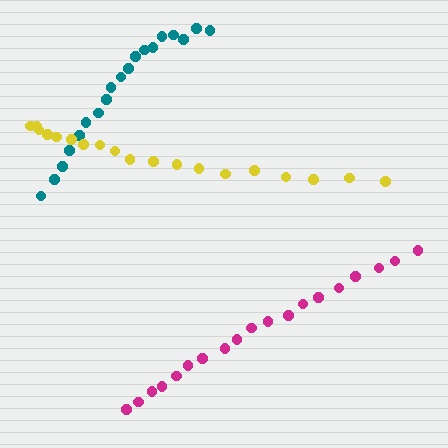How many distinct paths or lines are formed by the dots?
There are 3 distinct paths.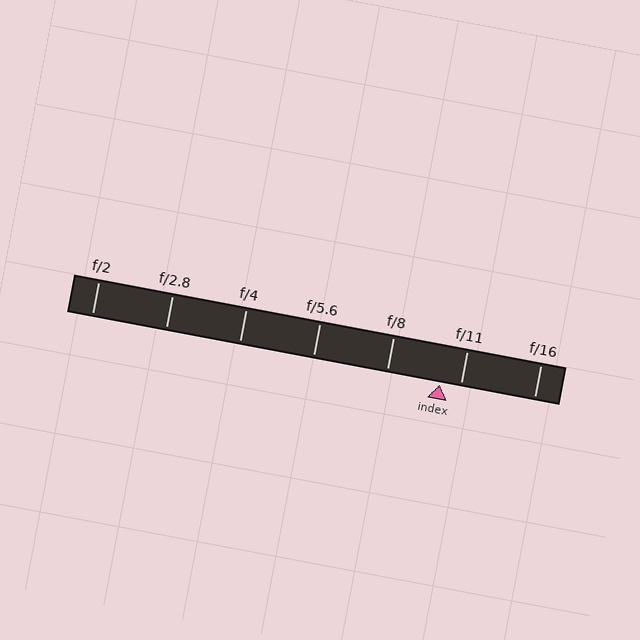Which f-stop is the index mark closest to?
The index mark is closest to f/11.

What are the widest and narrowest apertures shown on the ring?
The widest aperture shown is f/2 and the narrowest is f/16.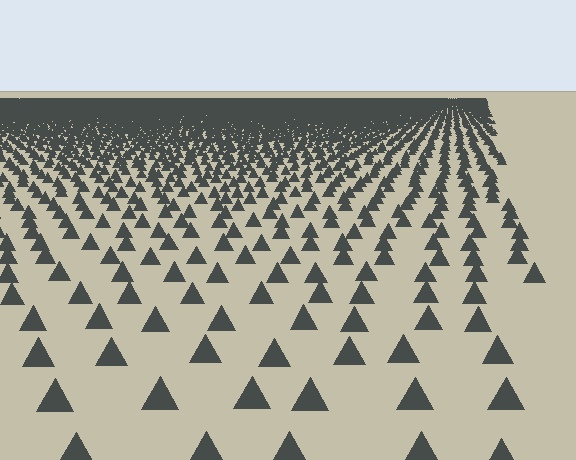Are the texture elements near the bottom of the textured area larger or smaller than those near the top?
Larger. Near the bottom, elements are closer to the viewer and appear at a bigger on-screen size.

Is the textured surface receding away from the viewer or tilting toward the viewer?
The surface is receding away from the viewer. Texture elements get smaller and denser toward the top.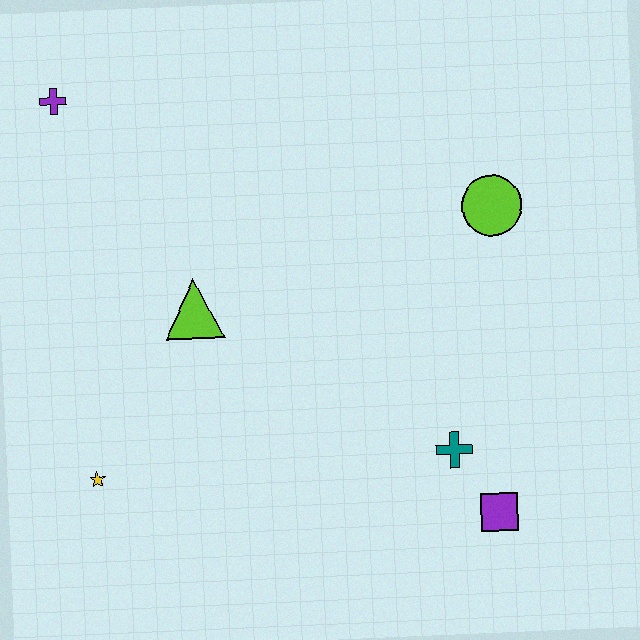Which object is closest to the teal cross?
The purple square is closest to the teal cross.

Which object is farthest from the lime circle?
The yellow star is farthest from the lime circle.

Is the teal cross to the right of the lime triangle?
Yes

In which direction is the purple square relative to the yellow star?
The purple square is to the right of the yellow star.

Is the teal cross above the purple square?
Yes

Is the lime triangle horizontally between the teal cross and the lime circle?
No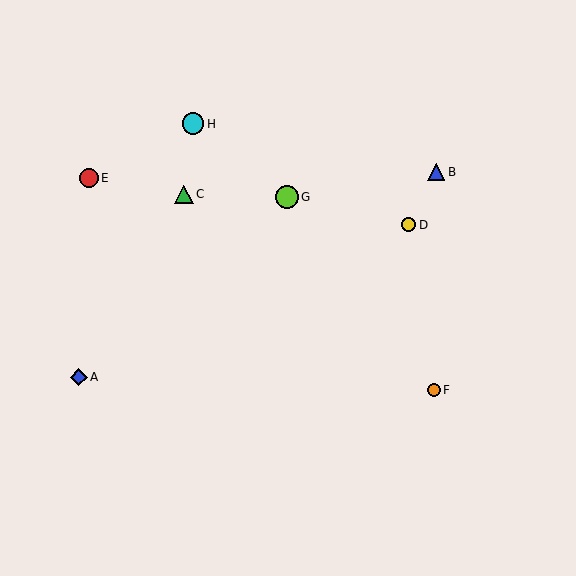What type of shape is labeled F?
Shape F is an orange circle.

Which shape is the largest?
The lime circle (labeled G) is the largest.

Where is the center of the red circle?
The center of the red circle is at (89, 178).